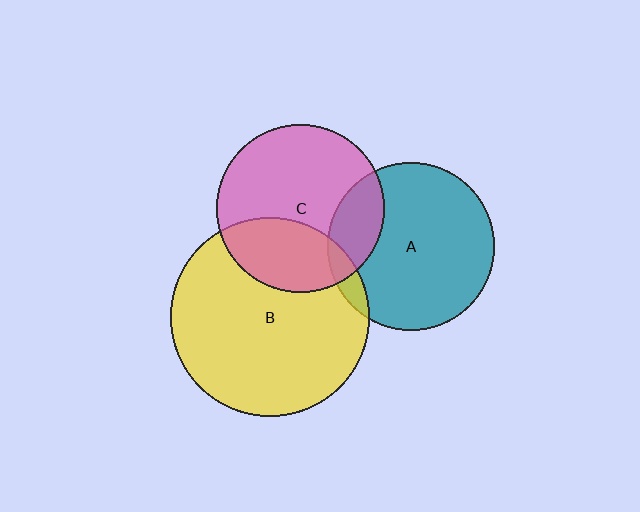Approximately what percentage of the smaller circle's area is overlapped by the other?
Approximately 5%.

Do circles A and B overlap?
Yes.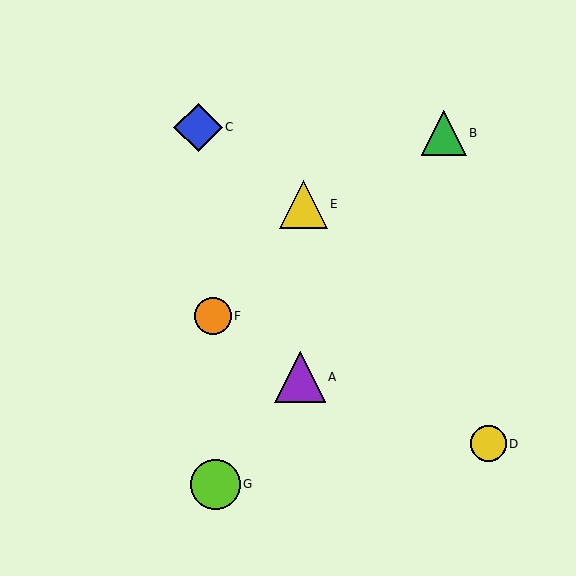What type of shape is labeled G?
Shape G is a lime circle.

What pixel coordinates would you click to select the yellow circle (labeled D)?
Click at (488, 444) to select the yellow circle D.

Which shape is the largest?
The purple triangle (labeled A) is the largest.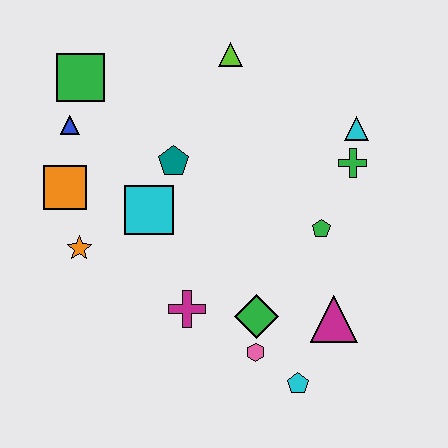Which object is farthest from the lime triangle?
The cyan pentagon is farthest from the lime triangle.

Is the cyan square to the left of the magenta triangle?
Yes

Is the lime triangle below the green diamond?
No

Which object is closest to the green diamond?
The pink hexagon is closest to the green diamond.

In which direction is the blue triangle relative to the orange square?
The blue triangle is above the orange square.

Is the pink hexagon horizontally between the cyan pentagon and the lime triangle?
Yes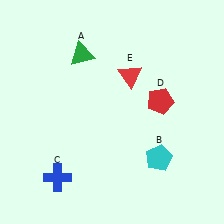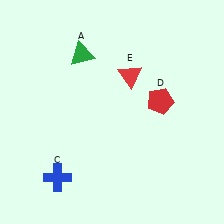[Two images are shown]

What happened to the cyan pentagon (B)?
The cyan pentagon (B) was removed in Image 2. It was in the bottom-right area of Image 1.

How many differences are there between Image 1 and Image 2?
There is 1 difference between the two images.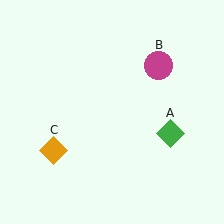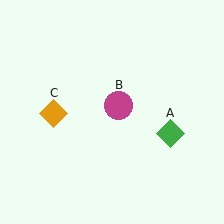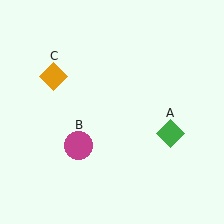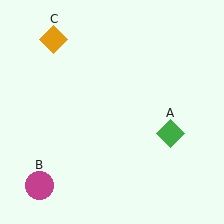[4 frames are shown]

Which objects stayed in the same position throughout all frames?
Green diamond (object A) remained stationary.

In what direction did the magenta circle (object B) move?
The magenta circle (object B) moved down and to the left.